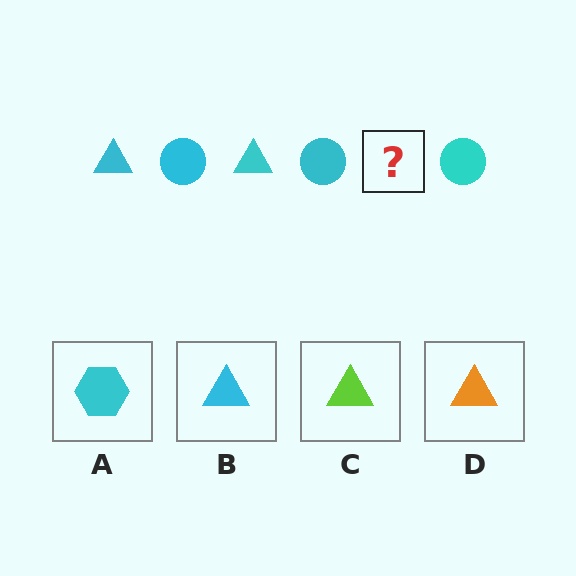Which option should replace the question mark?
Option B.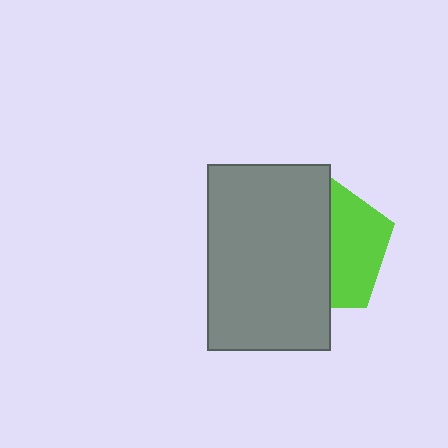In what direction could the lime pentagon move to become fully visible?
The lime pentagon could move right. That would shift it out from behind the gray rectangle entirely.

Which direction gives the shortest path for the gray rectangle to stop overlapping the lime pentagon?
Moving left gives the shortest separation.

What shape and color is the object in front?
The object in front is a gray rectangle.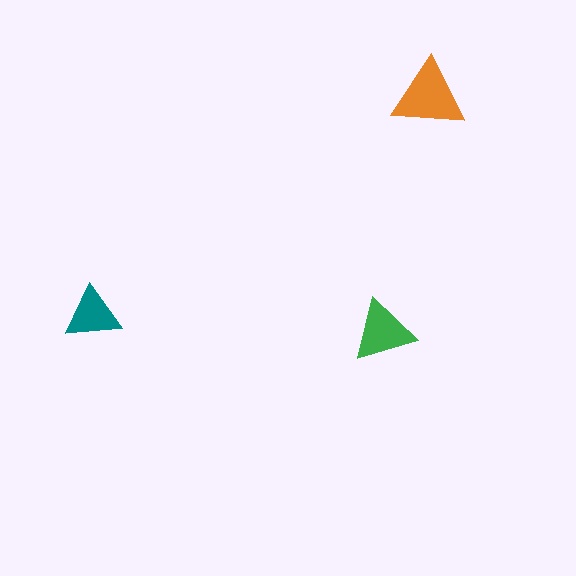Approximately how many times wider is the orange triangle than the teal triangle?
About 1.5 times wider.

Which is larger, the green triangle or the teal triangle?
The green one.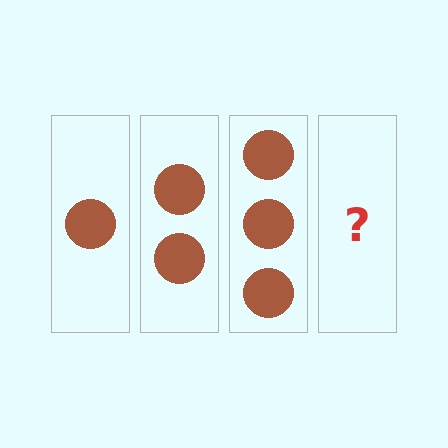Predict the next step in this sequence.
The next step is 4 circles.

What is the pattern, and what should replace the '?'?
The pattern is that each step adds one more circle. The '?' should be 4 circles.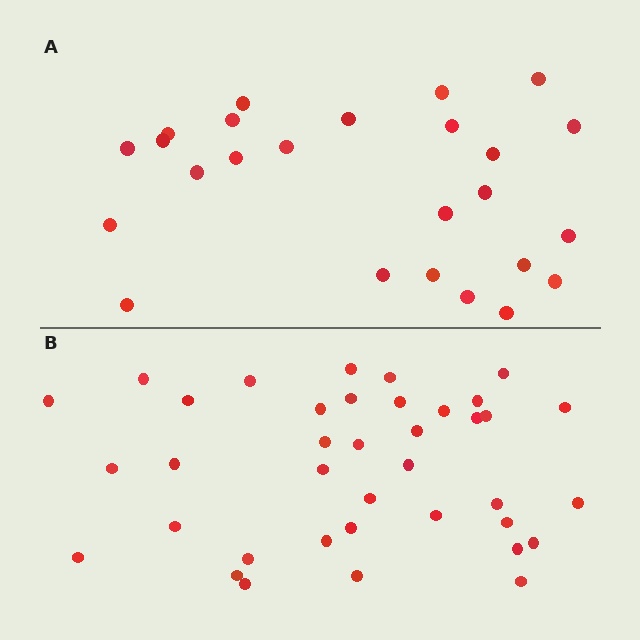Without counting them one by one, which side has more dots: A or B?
Region B (the bottom region) has more dots.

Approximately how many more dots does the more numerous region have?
Region B has approximately 15 more dots than region A.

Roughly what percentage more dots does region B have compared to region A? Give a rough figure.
About 50% more.